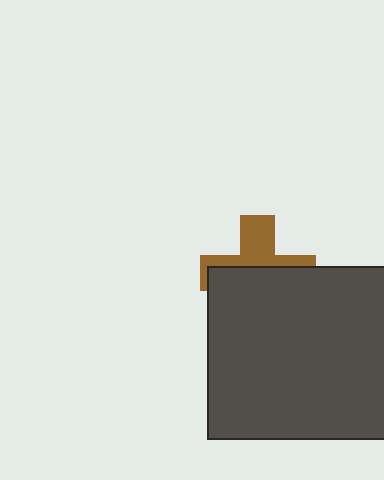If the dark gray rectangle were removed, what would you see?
You would see the complete brown cross.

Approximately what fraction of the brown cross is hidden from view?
Roughly 60% of the brown cross is hidden behind the dark gray rectangle.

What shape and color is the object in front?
The object in front is a dark gray rectangle.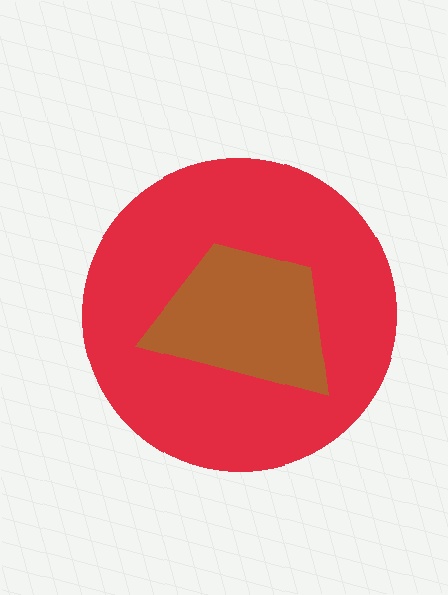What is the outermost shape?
The red circle.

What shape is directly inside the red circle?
The brown trapezoid.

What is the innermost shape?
The brown trapezoid.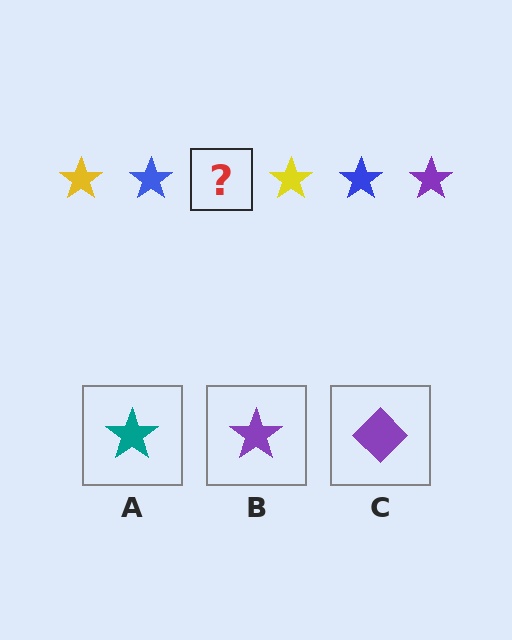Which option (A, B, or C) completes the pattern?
B.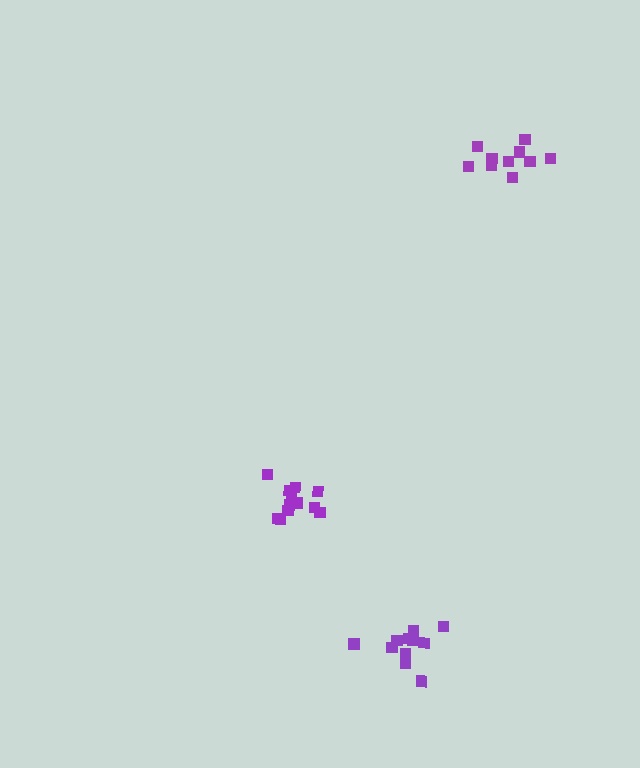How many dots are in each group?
Group 1: 11 dots, Group 2: 12 dots, Group 3: 10 dots (33 total).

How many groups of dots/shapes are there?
There are 3 groups.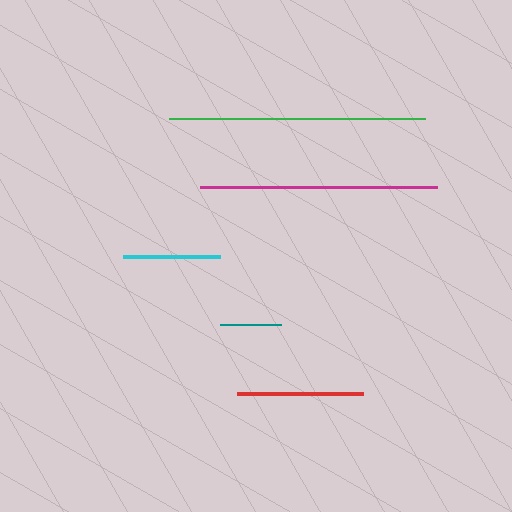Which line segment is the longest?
The green line is the longest at approximately 256 pixels.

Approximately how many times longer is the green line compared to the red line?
The green line is approximately 2.0 times the length of the red line.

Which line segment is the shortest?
The teal line is the shortest at approximately 61 pixels.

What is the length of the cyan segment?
The cyan segment is approximately 96 pixels long.